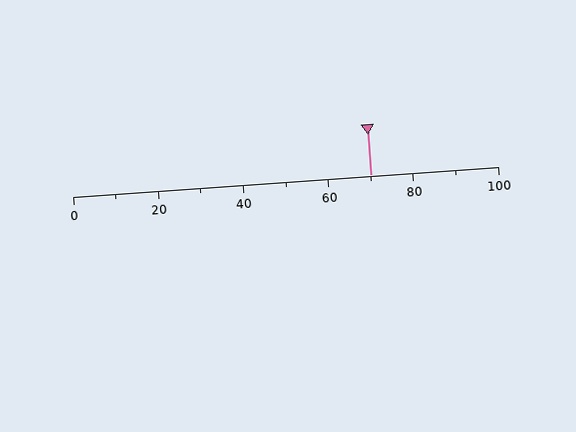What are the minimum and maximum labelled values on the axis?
The axis runs from 0 to 100.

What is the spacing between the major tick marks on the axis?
The major ticks are spaced 20 apart.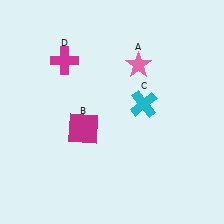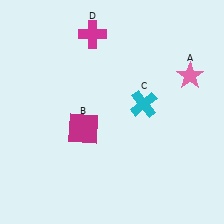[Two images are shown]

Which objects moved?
The objects that moved are: the pink star (A), the magenta cross (D).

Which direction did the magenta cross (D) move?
The magenta cross (D) moved right.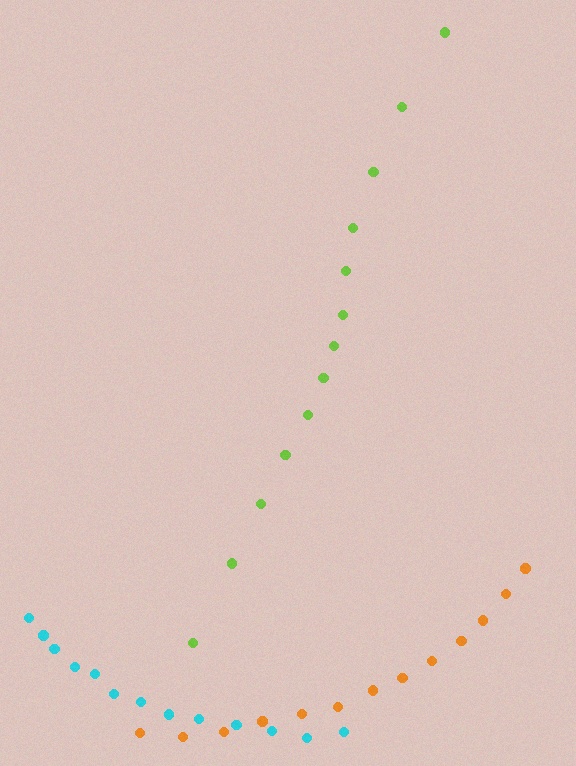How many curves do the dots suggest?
There are 3 distinct paths.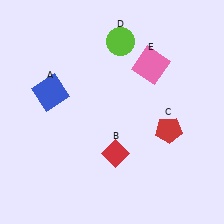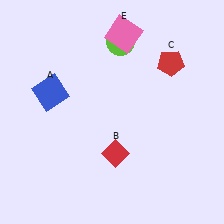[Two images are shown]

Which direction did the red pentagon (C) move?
The red pentagon (C) moved up.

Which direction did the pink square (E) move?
The pink square (E) moved up.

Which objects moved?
The objects that moved are: the red pentagon (C), the pink square (E).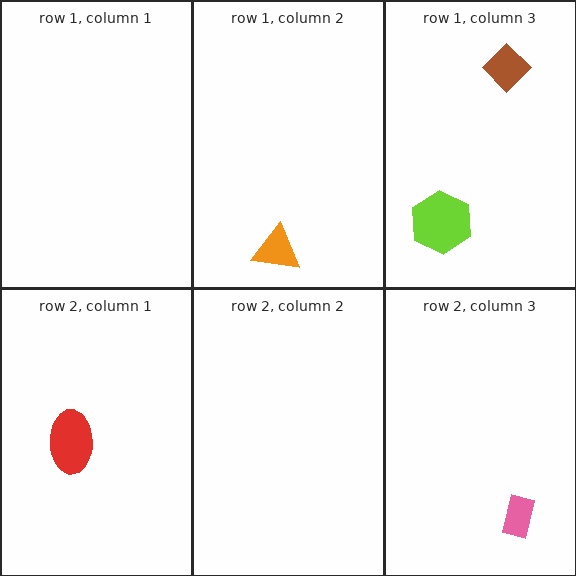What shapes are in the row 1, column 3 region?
The lime hexagon, the brown diamond.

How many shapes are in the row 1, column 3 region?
2.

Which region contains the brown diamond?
The row 1, column 3 region.